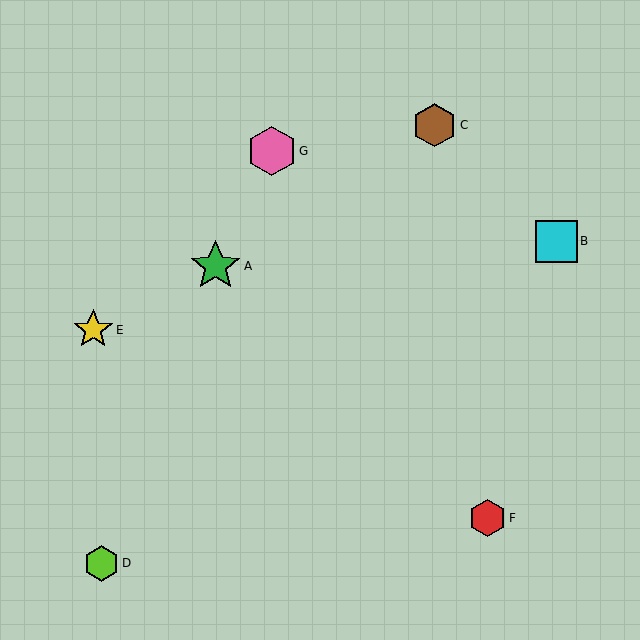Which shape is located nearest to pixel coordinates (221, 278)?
The green star (labeled A) at (216, 266) is nearest to that location.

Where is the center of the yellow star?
The center of the yellow star is at (93, 330).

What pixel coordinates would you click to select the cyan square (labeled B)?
Click at (556, 241) to select the cyan square B.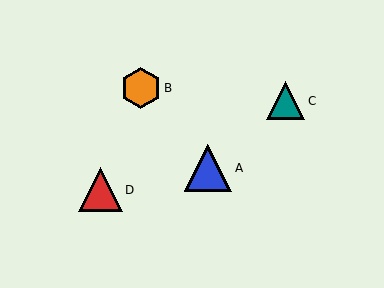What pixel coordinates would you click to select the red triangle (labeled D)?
Click at (101, 190) to select the red triangle D.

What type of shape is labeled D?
Shape D is a red triangle.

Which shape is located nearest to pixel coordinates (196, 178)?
The blue triangle (labeled A) at (208, 168) is nearest to that location.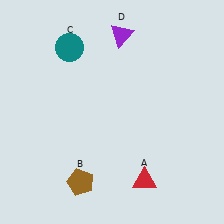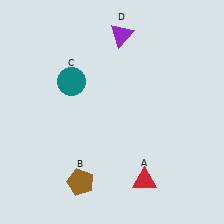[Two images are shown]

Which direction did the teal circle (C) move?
The teal circle (C) moved down.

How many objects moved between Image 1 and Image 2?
1 object moved between the two images.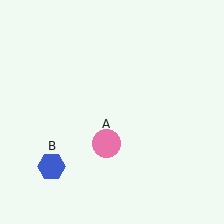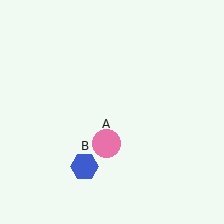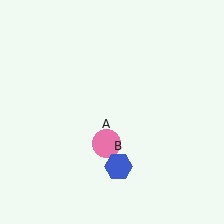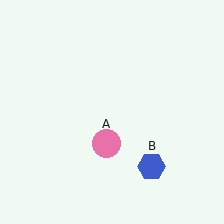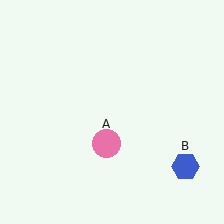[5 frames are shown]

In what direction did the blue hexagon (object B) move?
The blue hexagon (object B) moved right.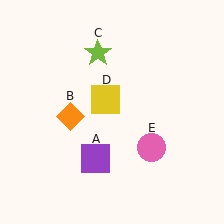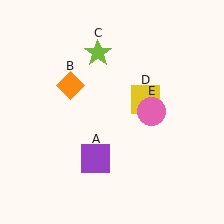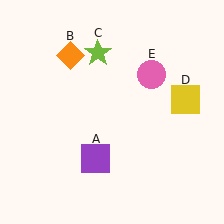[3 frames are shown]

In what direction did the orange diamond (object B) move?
The orange diamond (object B) moved up.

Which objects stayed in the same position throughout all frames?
Purple square (object A) and lime star (object C) remained stationary.